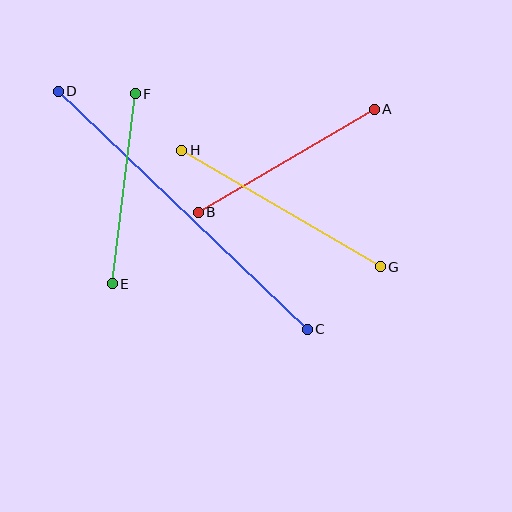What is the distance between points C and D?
The distance is approximately 344 pixels.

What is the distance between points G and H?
The distance is approximately 230 pixels.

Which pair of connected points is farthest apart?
Points C and D are farthest apart.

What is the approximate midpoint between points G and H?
The midpoint is at approximately (281, 208) pixels.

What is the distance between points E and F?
The distance is approximately 192 pixels.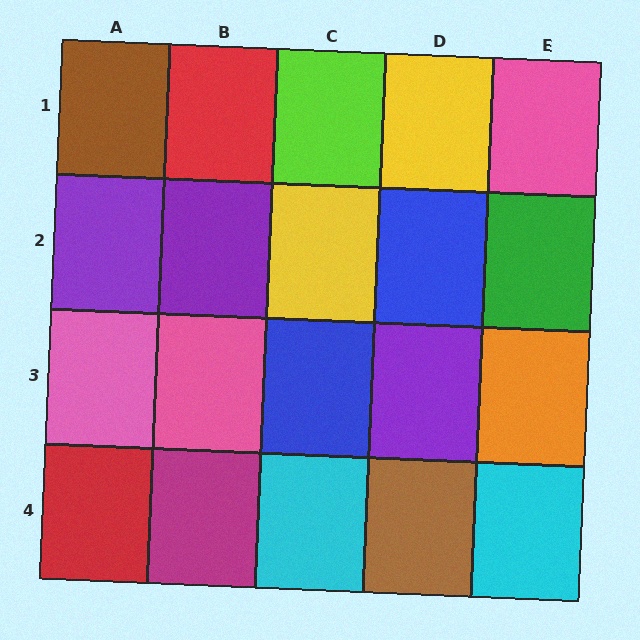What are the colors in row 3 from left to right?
Pink, pink, blue, purple, orange.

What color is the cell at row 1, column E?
Pink.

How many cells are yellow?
2 cells are yellow.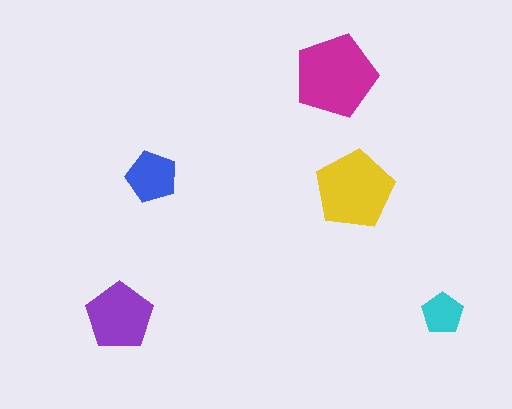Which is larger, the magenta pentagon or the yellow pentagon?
The magenta one.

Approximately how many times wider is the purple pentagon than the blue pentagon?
About 1.5 times wider.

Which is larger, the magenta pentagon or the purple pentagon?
The magenta one.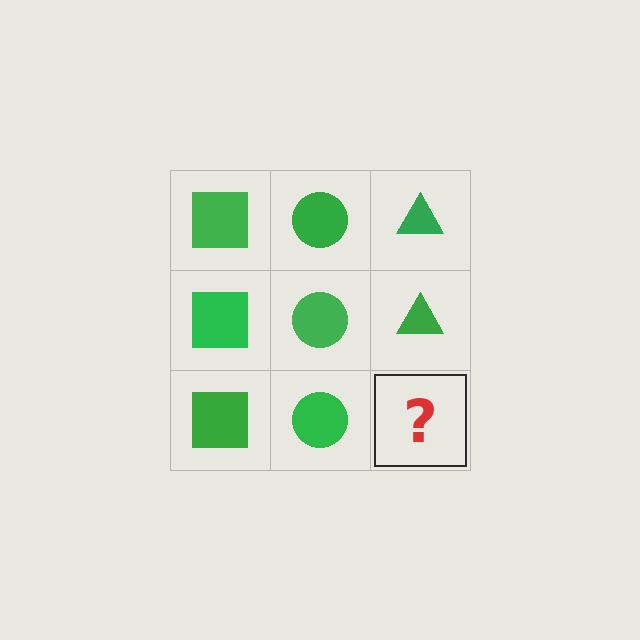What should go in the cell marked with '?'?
The missing cell should contain a green triangle.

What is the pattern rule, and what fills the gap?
The rule is that each column has a consistent shape. The gap should be filled with a green triangle.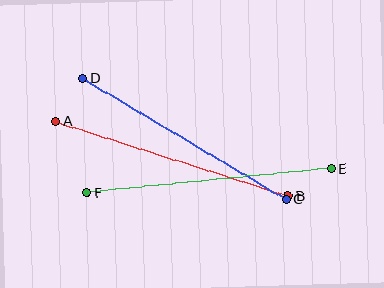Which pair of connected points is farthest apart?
Points E and F are farthest apart.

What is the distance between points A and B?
The distance is approximately 244 pixels.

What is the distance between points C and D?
The distance is approximately 236 pixels.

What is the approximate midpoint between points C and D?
The midpoint is at approximately (184, 139) pixels.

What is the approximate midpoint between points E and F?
The midpoint is at approximately (209, 181) pixels.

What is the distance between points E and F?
The distance is approximately 245 pixels.